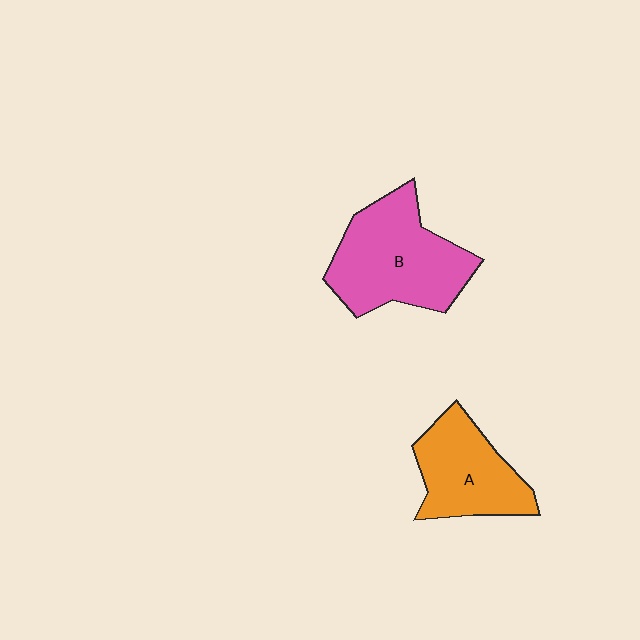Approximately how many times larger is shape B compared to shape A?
Approximately 1.4 times.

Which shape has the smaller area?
Shape A (orange).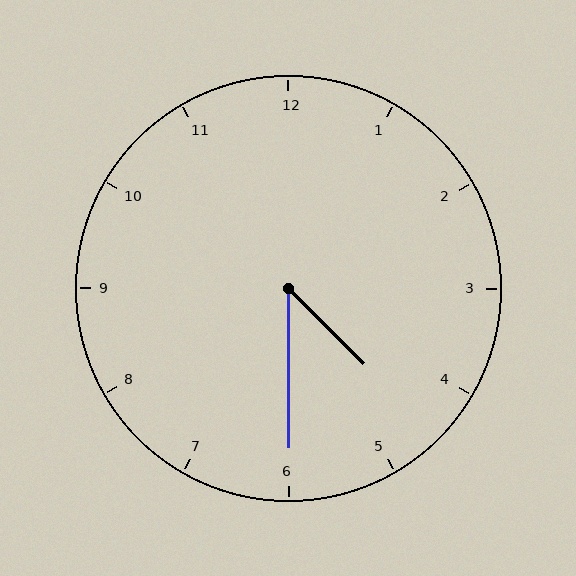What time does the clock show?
4:30.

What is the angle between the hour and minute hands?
Approximately 45 degrees.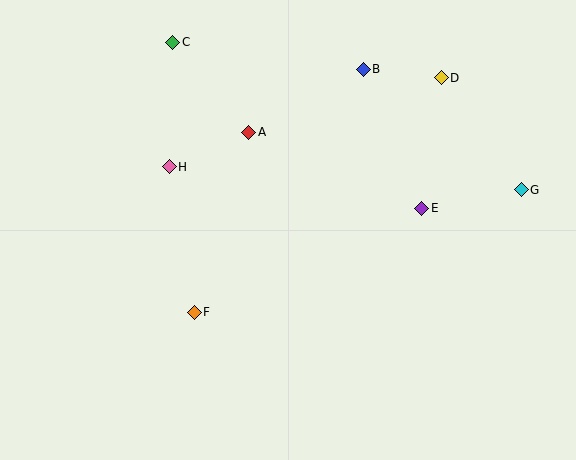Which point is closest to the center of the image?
Point A at (249, 132) is closest to the center.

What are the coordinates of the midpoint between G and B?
The midpoint between G and B is at (442, 130).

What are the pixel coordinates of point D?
Point D is at (441, 78).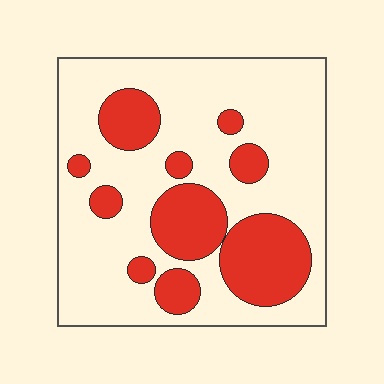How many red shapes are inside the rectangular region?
10.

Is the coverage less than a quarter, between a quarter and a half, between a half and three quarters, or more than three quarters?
Between a quarter and a half.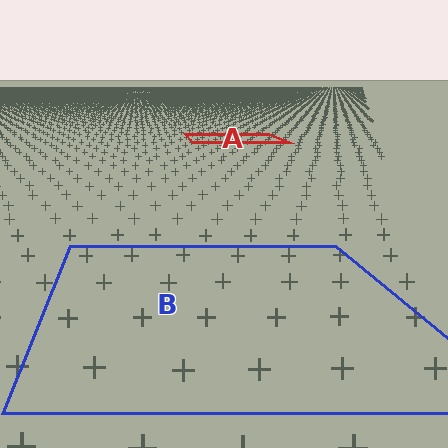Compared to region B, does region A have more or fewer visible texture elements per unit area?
Region A has more texture elements per unit area — they are packed more densely because it is farther away.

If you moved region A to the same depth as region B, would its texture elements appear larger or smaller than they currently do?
They would appear larger. At a closer depth, the same texture elements are projected at a bigger on-screen size.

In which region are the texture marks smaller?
The texture marks are smaller in region A, because it is farther away.